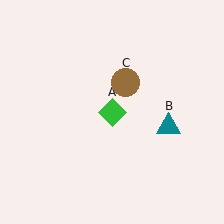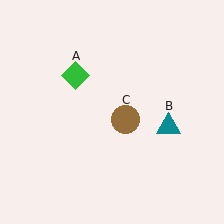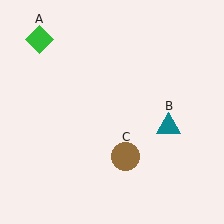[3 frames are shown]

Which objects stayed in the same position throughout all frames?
Teal triangle (object B) remained stationary.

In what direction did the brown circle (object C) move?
The brown circle (object C) moved down.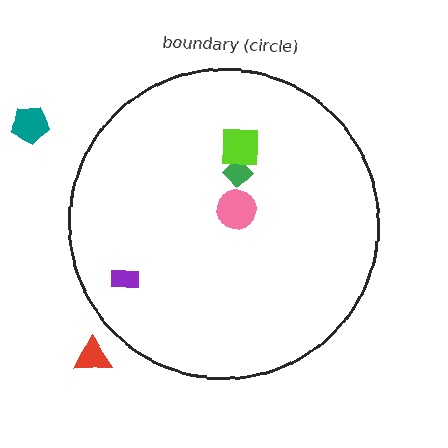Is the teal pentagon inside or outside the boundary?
Outside.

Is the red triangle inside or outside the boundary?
Outside.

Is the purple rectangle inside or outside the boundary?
Inside.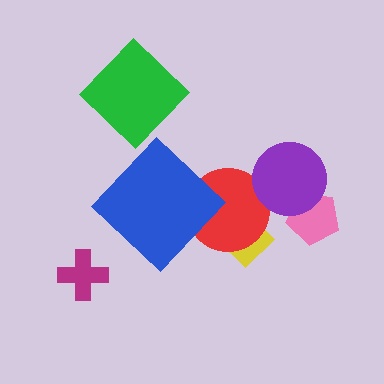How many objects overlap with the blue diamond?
1 object overlaps with the blue diamond.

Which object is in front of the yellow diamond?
The red circle is in front of the yellow diamond.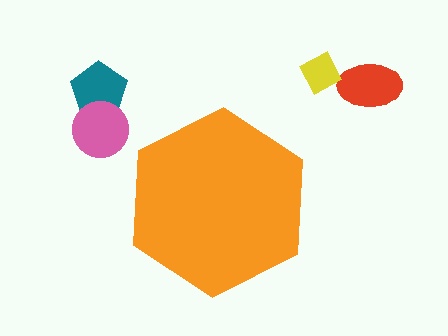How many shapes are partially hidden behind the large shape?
0 shapes are partially hidden.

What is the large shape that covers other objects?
An orange hexagon.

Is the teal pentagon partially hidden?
No, the teal pentagon is fully visible.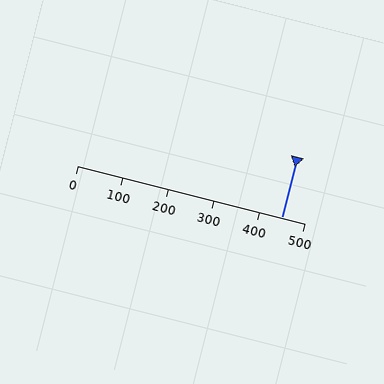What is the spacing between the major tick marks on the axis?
The major ticks are spaced 100 apart.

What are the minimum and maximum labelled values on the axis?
The axis runs from 0 to 500.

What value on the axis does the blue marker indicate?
The marker indicates approximately 450.